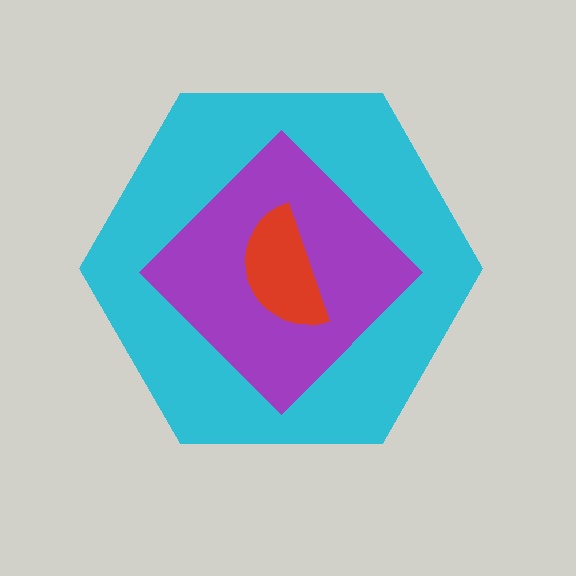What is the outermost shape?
The cyan hexagon.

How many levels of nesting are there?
3.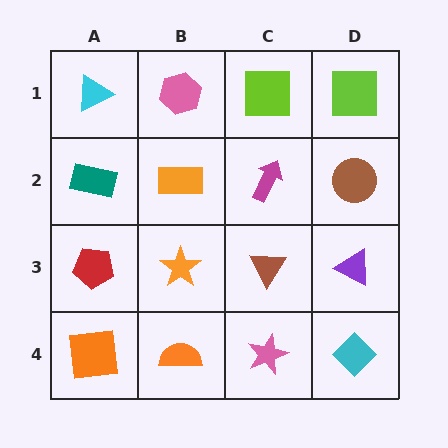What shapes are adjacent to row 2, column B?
A pink hexagon (row 1, column B), an orange star (row 3, column B), a teal rectangle (row 2, column A), a magenta arrow (row 2, column C).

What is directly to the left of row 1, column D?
A lime square.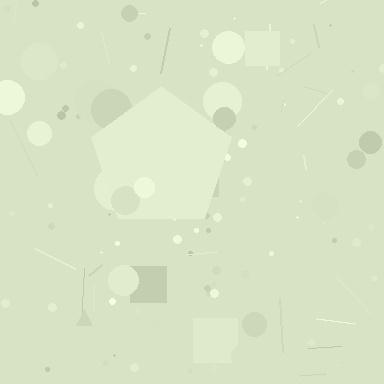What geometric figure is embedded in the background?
A pentagon is embedded in the background.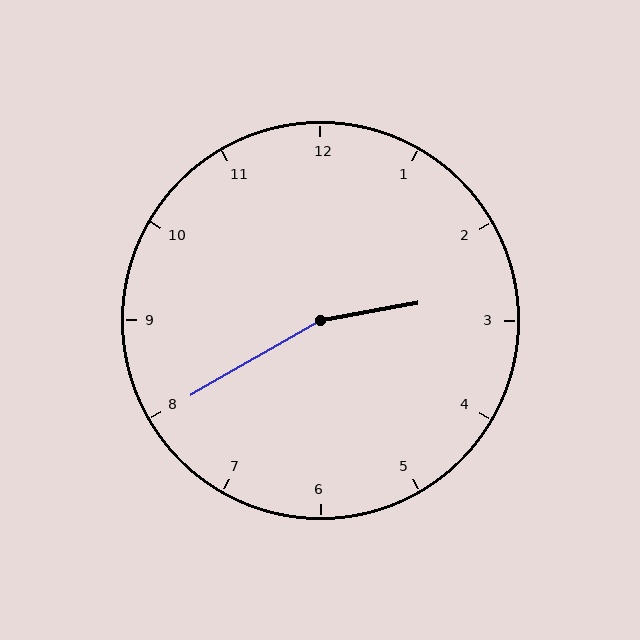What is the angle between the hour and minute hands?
Approximately 160 degrees.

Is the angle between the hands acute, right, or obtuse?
It is obtuse.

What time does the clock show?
2:40.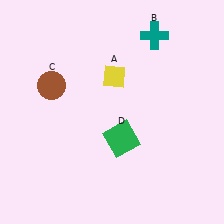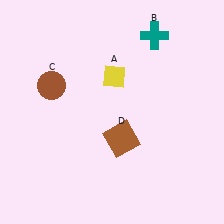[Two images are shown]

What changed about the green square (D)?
In Image 1, D is green. In Image 2, it changed to brown.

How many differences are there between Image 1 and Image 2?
There is 1 difference between the two images.